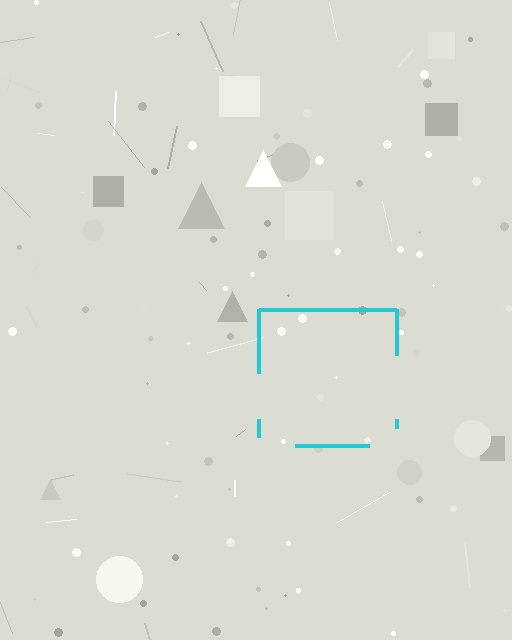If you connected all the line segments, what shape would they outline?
They would outline a square.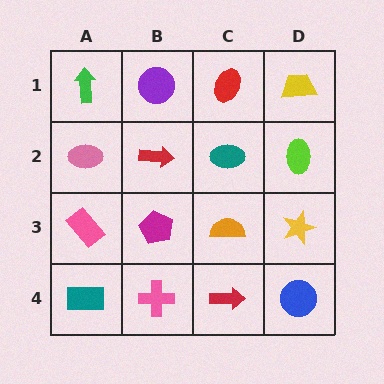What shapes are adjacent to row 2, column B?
A purple circle (row 1, column B), a magenta pentagon (row 3, column B), a pink ellipse (row 2, column A), a teal ellipse (row 2, column C).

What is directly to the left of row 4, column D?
A red arrow.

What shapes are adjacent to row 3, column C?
A teal ellipse (row 2, column C), a red arrow (row 4, column C), a magenta pentagon (row 3, column B), a yellow star (row 3, column D).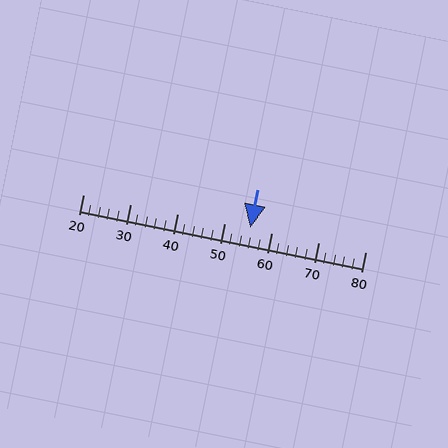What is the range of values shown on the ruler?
The ruler shows values from 20 to 80.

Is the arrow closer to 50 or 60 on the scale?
The arrow is closer to 60.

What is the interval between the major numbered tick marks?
The major tick marks are spaced 10 units apart.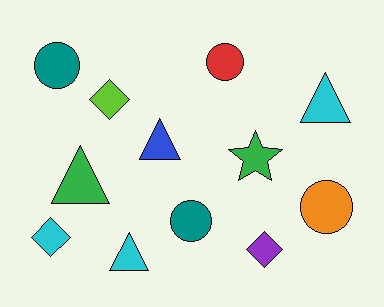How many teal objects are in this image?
There are 2 teal objects.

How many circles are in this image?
There are 4 circles.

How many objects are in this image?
There are 12 objects.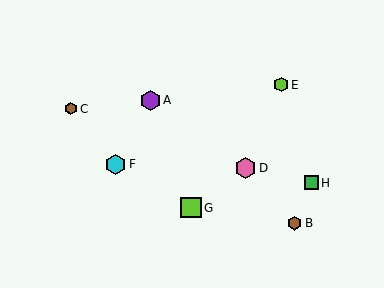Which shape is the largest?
The lime square (labeled G) is the largest.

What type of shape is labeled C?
Shape C is a brown hexagon.